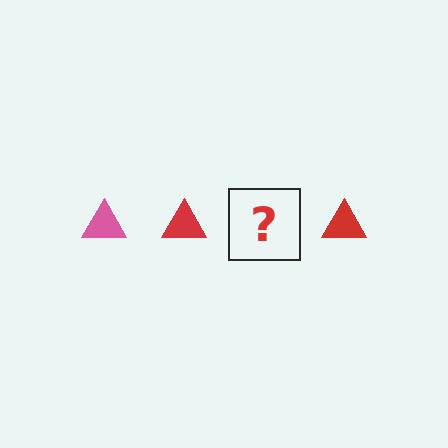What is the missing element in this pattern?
The missing element is a pink triangle.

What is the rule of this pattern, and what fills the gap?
The rule is that the pattern cycles through pink, red triangles. The gap should be filled with a pink triangle.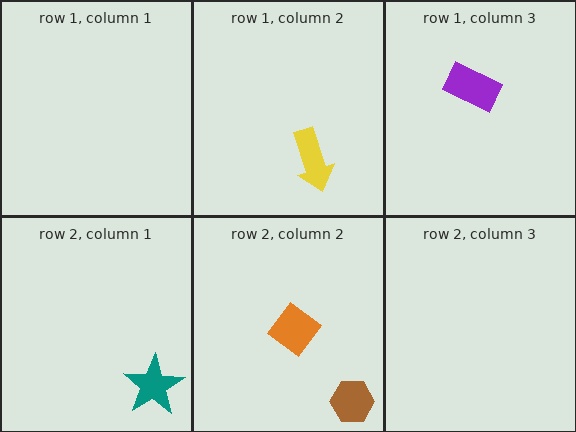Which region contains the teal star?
The row 2, column 1 region.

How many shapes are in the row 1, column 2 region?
1.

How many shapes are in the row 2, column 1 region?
1.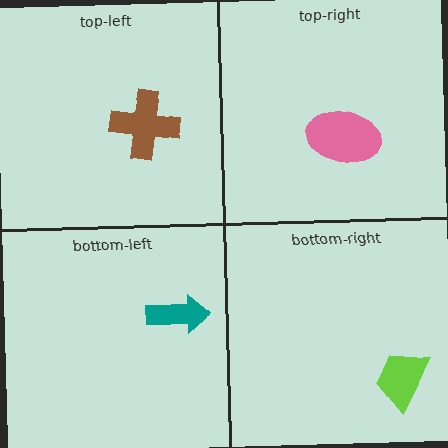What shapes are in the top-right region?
The pink ellipse.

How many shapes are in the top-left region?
1.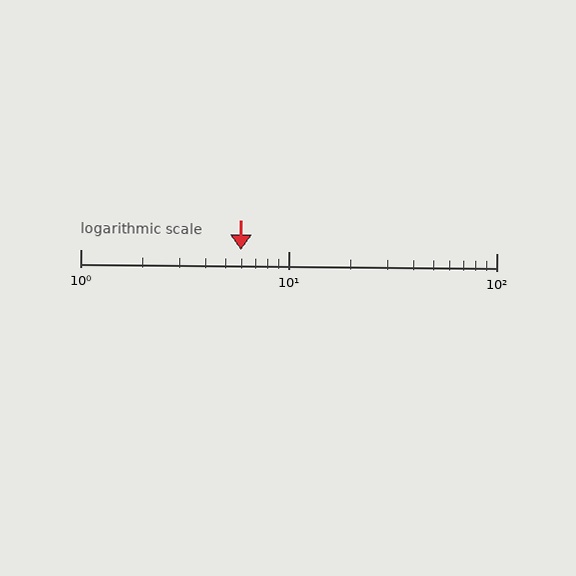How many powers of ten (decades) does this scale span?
The scale spans 2 decades, from 1 to 100.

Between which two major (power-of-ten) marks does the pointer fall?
The pointer is between 1 and 10.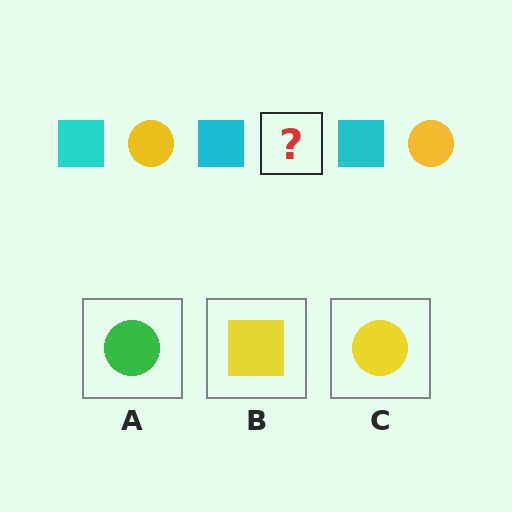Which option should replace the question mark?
Option C.